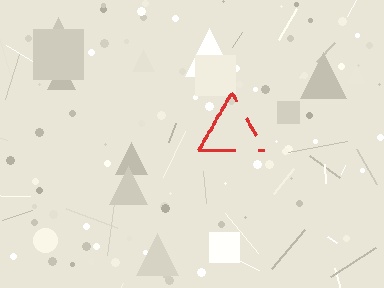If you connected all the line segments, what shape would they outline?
They would outline a triangle.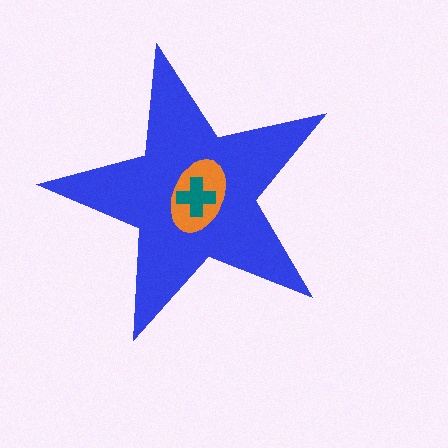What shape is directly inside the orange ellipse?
The teal cross.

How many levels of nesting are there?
3.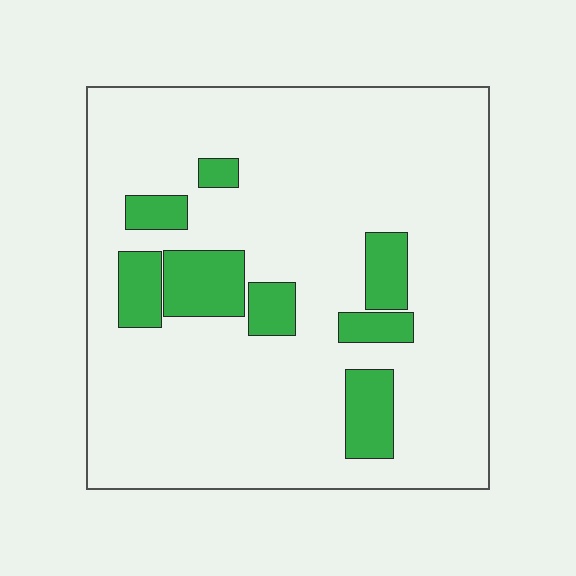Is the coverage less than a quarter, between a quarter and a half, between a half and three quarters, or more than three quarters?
Less than a quarter.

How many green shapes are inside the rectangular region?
8.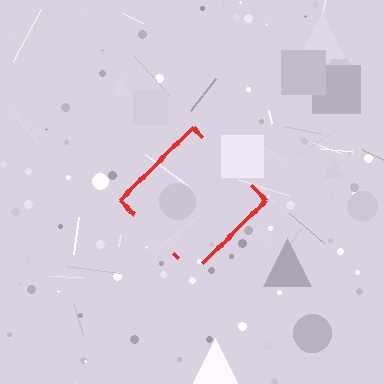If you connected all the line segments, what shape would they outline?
They would outline a diamond.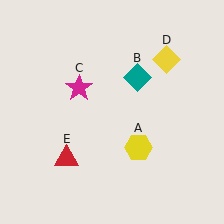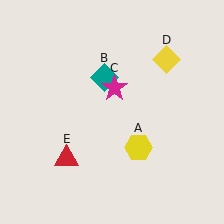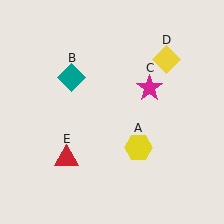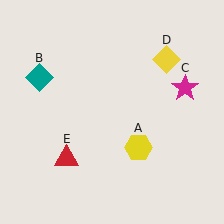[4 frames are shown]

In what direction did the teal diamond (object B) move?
The teal diamond (object B) moved left.